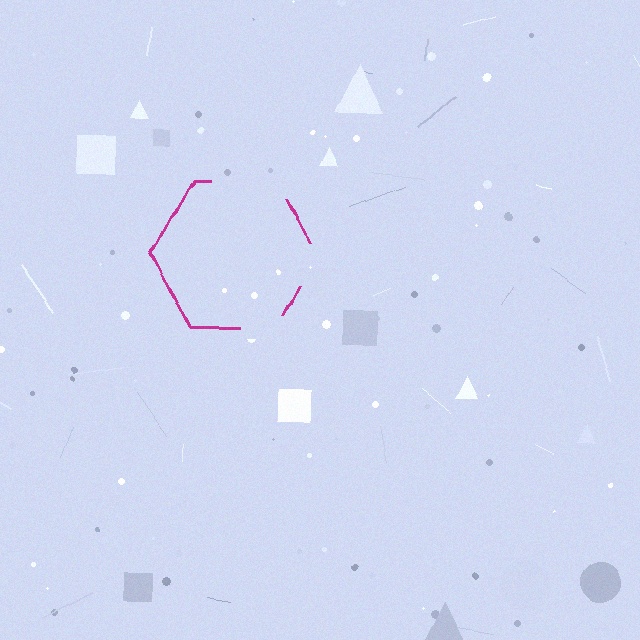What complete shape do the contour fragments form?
The contour fragments form a hexagon.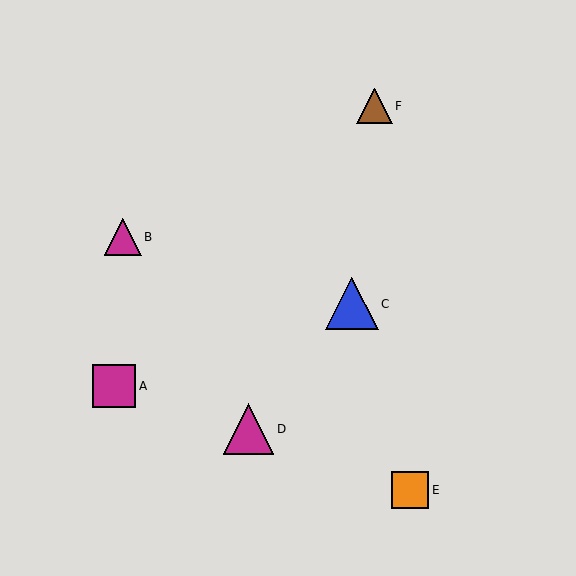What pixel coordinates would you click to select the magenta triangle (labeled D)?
Click at (248, 429) to select the magenta triangle D.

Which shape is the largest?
The blue triangle (labeled C) is the largest.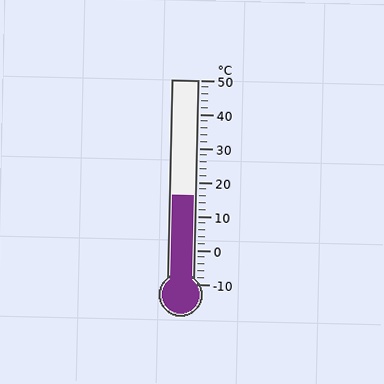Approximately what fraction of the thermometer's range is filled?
The thermometer is filled to approximately 45% of its range.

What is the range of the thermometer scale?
The thermometer scale ranges from -10°C to 50°C.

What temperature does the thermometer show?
The thermometer shows approximately 16°C.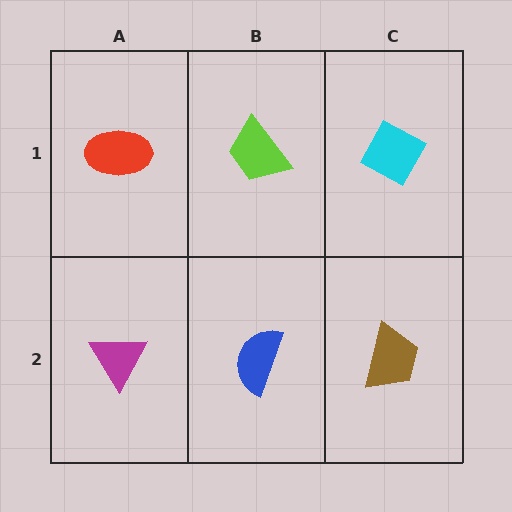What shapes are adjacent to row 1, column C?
A brown trapezoid (row 2, column C), a lime trapezoid (row 1, column B).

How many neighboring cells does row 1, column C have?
2.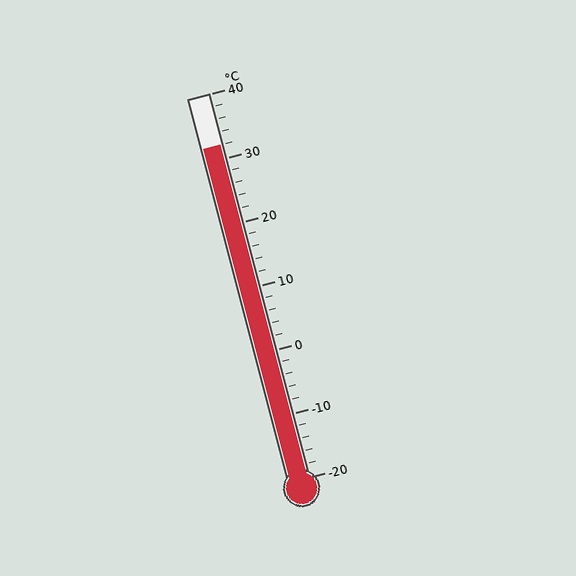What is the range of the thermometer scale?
The thermometer scale ranges from -20°C to 40°C.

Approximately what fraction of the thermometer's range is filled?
The thermometer is filled to approximately 85% of its range.